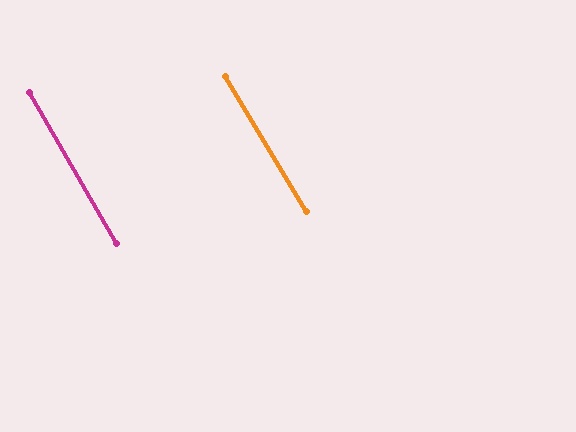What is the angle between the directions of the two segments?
Approximately 1 degree.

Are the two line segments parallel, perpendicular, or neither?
Parallel — their directions differ by only 1.4°.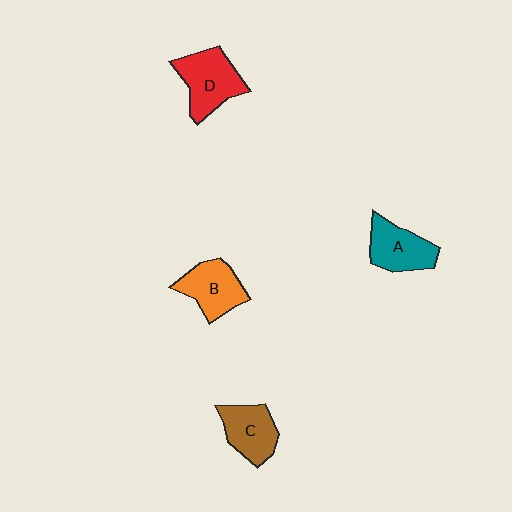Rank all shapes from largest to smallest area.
From largest to smallest: D (red), B (orange), A (teal), C (brown).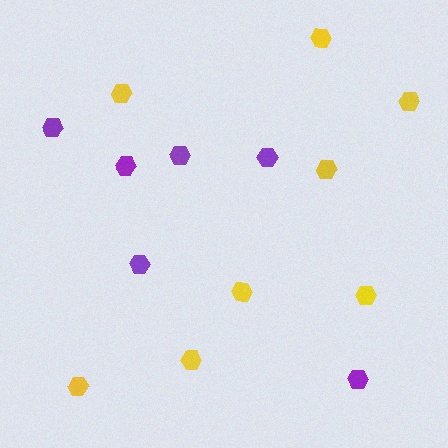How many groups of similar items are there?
There are 2 groups: one group of yellow hexagons (8) and one group of purple hexagons (6).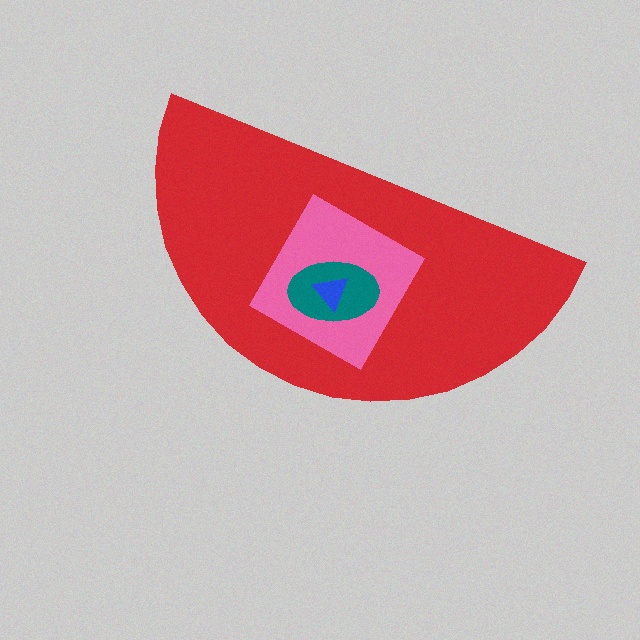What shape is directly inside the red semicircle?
The pink diamond.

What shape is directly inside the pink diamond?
The teal ellipse.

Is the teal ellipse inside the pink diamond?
Yes.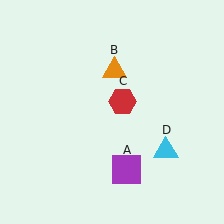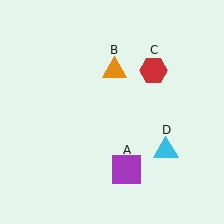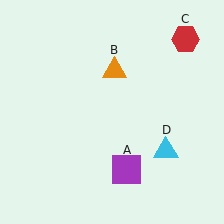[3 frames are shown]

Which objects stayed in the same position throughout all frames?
Purple square (object A) and orange triangle (object B) and cyan triangle (object D) remained stationary.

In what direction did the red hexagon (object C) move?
The red hexagon (object C) moved up and to the right.